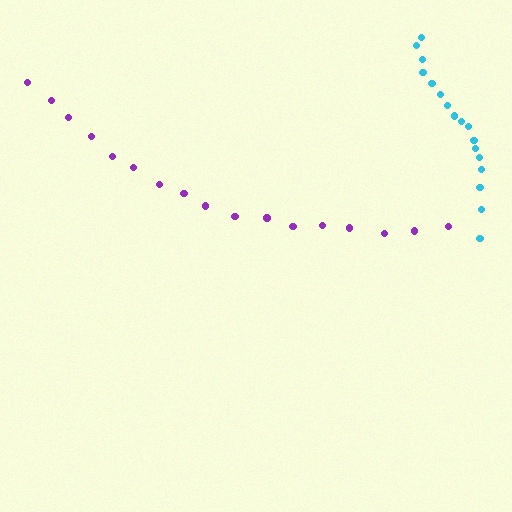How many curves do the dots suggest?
There are 2 distinct paths.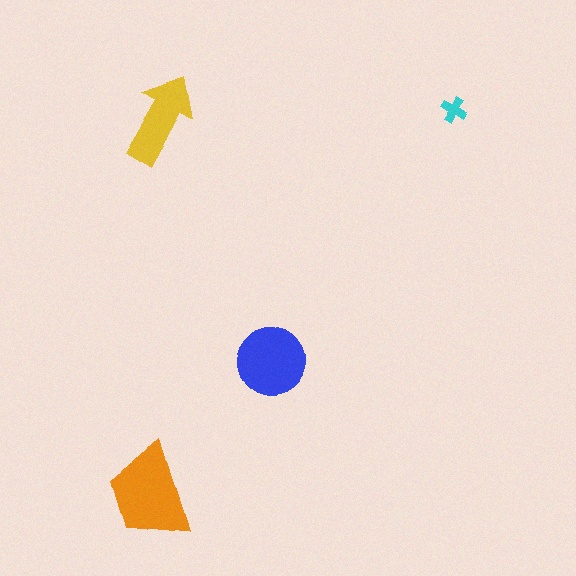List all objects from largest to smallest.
The orange trapezoid, the blue circle, the yellow arrow, the cyan cross.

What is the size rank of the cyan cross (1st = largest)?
4th.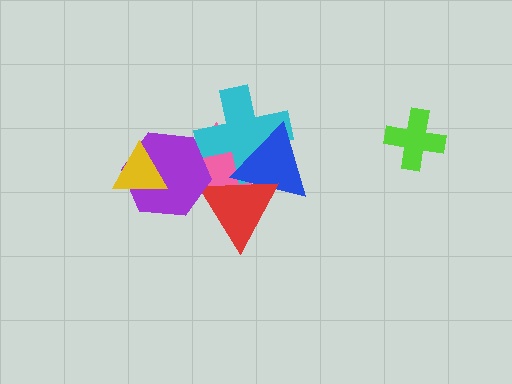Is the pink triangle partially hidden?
Yes, it is partially covered by another shape.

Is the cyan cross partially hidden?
Yes, it is partially covered by another shape.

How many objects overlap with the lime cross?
0 objects overlap with the lime cross.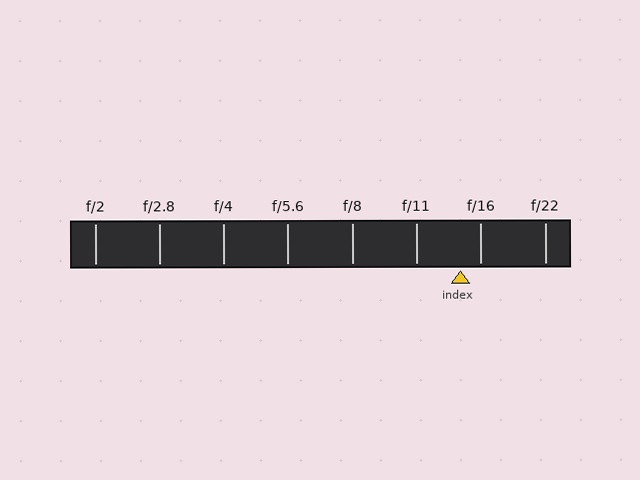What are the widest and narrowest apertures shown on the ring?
The widest aperture shown is f/2 and the narrowest is f/22.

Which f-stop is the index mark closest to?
The index mark is closest to f/16.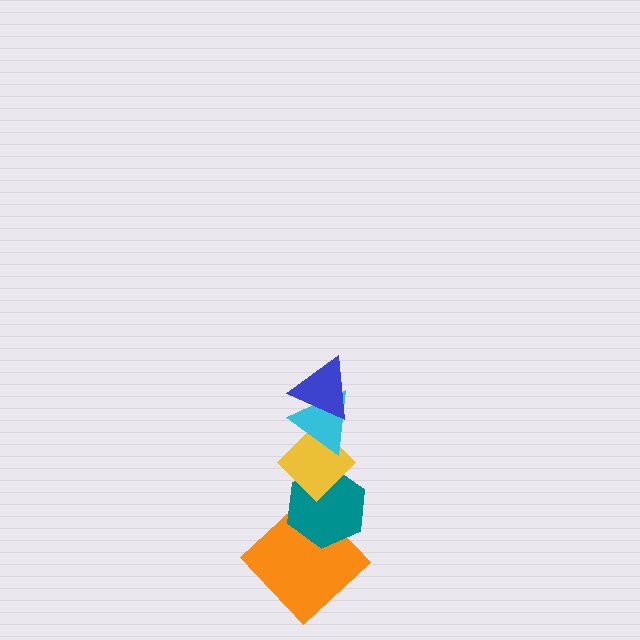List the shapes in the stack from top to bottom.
From top to bottom: the blue triangle, the cyan triangle, the yellow diamond, the teal hexagon, the orange diamond.